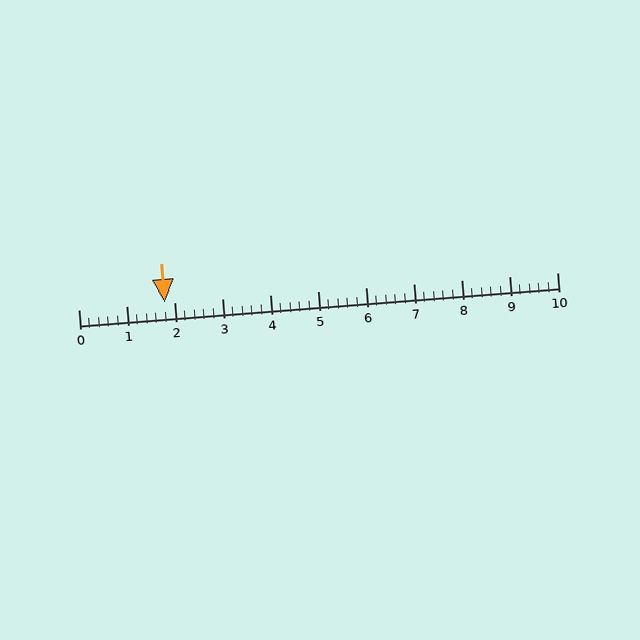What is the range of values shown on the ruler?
The ruler shows values from 0 to 10.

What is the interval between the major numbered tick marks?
The major tick marks are spaced 1 units apart.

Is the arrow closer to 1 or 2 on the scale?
The arrow is closer to 2.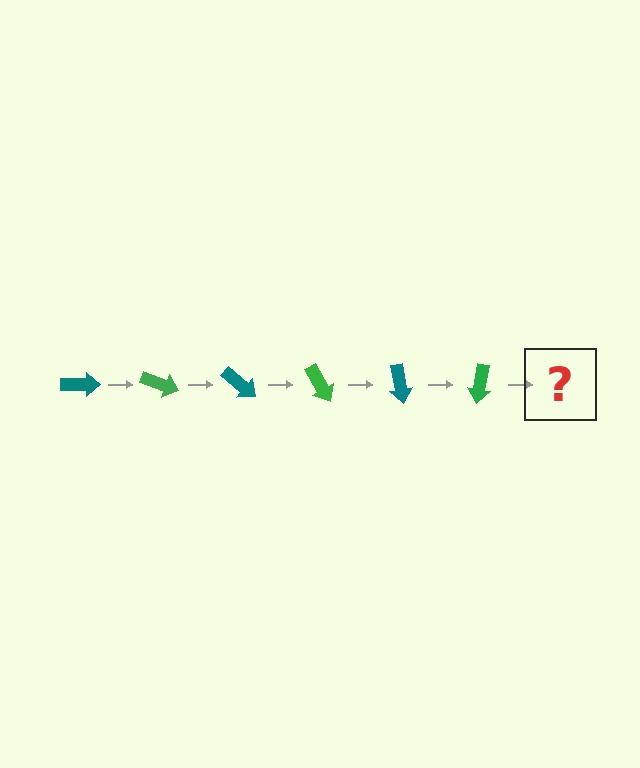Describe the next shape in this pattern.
It should be a teal arrow, rotated 120 degrees from the start.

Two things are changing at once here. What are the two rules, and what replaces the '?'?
The two rules are that it rotates 20 degrees each step and the color cycles through teal and green. The '?' should be a teal arrow, rotated 120 degrees from the start.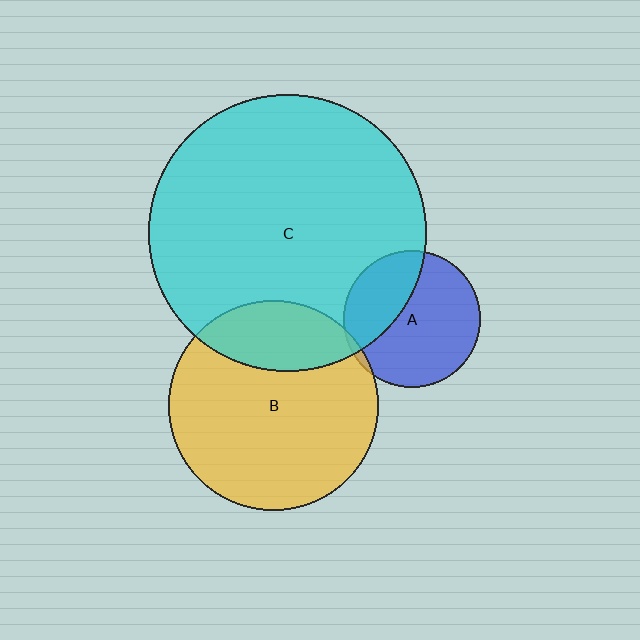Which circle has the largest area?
Circle C (cyan).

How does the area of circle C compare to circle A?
Approximately 4.1 times.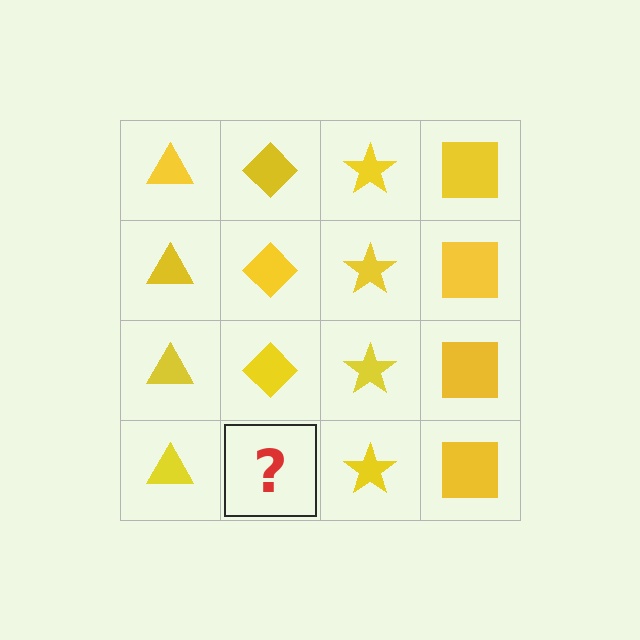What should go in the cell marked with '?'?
The missing cell should contain a yellow diamond.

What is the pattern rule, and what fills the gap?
The rule is that each column has a consistent shape. The gap should be filled with a yellow diamond.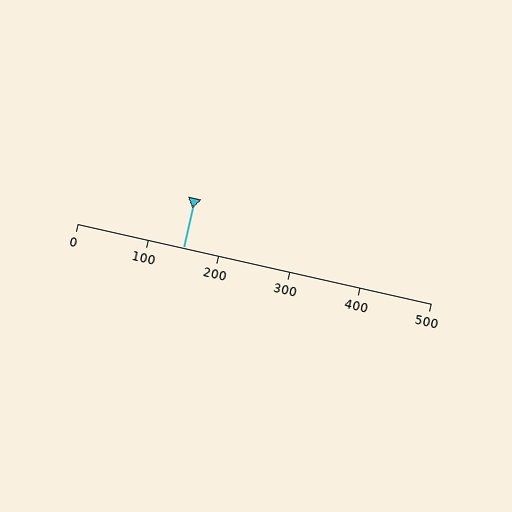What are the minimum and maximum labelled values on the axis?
The axis runs from 0 to 500.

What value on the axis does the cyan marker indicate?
The marker indicates approximately 150.